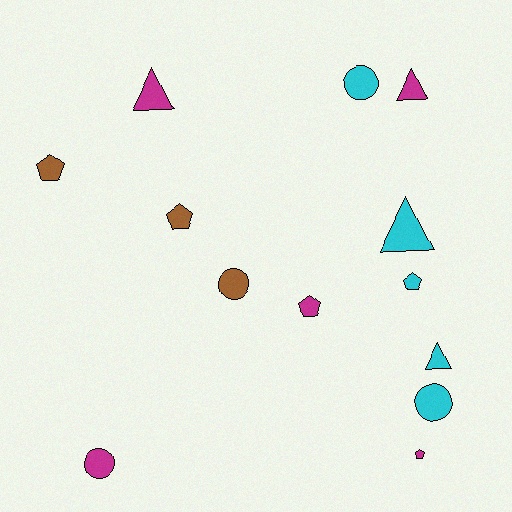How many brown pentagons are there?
There are 2 brown pentagons.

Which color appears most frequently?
Cyan, with 5 objects.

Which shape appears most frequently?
Pentagon, with 5 objects.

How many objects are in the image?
There are 13 objects.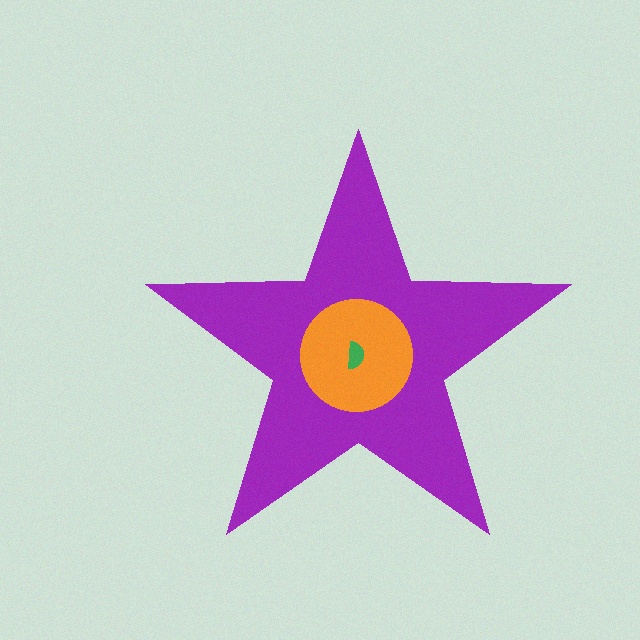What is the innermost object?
The green semicircle.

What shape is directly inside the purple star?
The orange circle.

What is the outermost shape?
The purple star.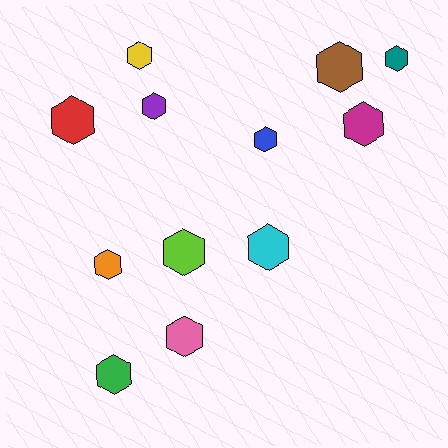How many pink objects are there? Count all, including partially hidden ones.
There is 1 pink object.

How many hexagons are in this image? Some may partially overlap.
There are 12 hexagons.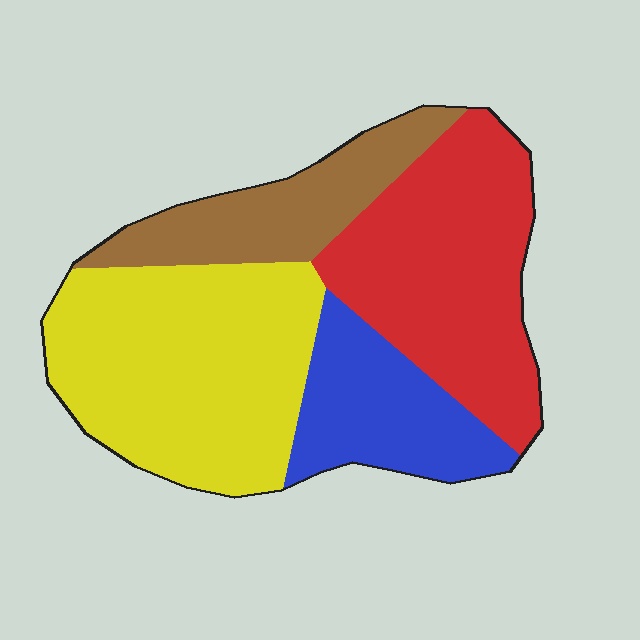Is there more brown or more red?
Red.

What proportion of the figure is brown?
Brown covers roughly 15% of the figure.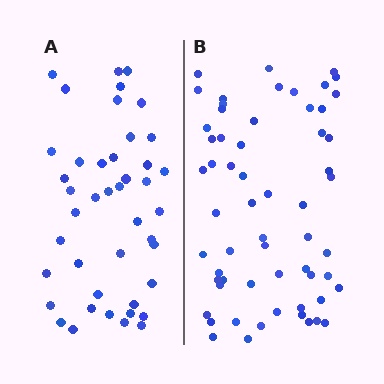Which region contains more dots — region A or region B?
Region B (the right region) has more dots.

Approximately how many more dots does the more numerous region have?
Region B has approximately 15 more dots than region A.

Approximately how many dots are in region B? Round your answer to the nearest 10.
About 60 dots.